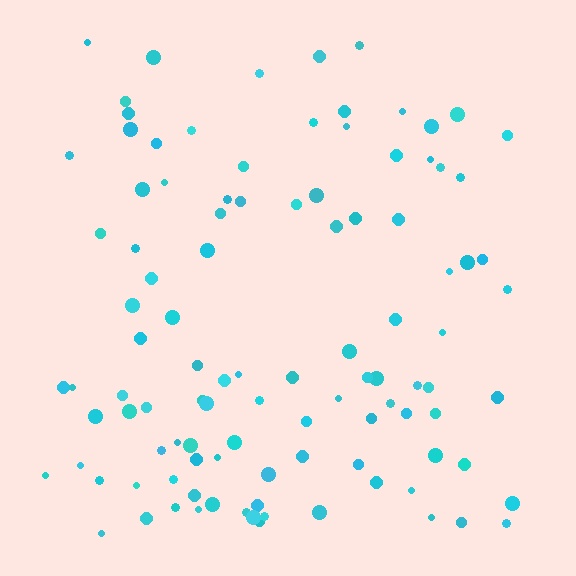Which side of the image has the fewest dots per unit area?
The top.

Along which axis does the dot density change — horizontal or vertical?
Vertical.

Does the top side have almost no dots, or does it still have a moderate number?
Still a moderate number, just noticeably fewer than the bottom.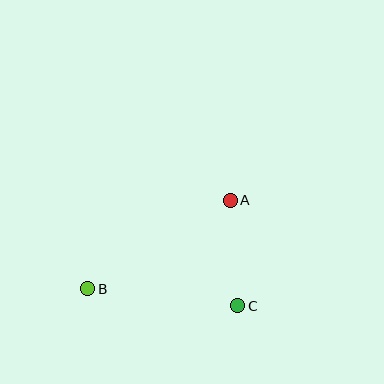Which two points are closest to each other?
Points A and C are closest to each other.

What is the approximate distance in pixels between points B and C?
The distance between B and C is approximately 151 pixels.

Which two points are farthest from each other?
Points A and B are farthest from each other.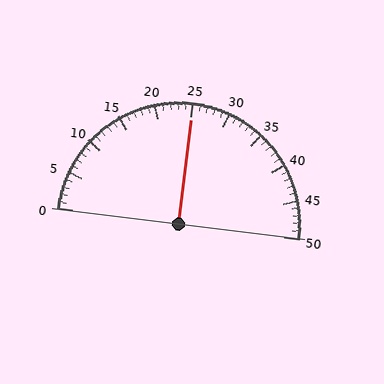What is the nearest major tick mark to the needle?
The nearest major tick mark is 25.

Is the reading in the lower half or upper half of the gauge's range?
The reading is in the upper half of the range (0 to 50).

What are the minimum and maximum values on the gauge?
The gauge ranges from 0 to 50.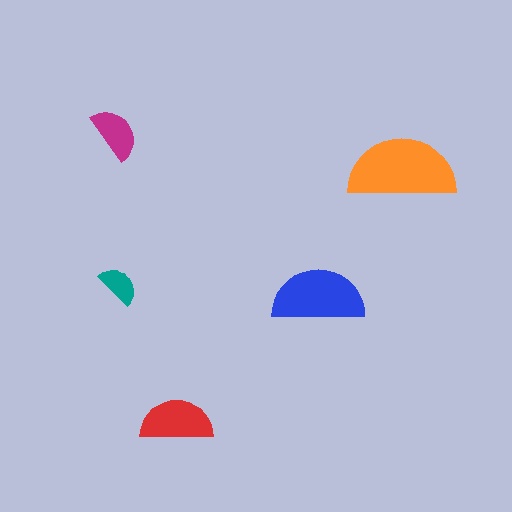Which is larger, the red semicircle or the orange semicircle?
The orange one.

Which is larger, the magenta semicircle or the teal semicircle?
The magenta one.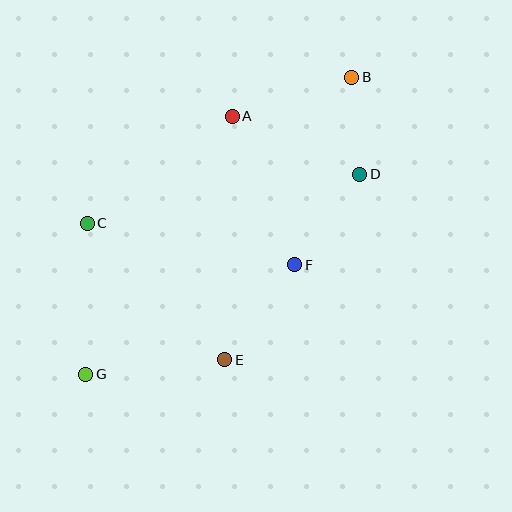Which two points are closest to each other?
Points B and D are closest to each other.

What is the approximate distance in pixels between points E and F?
The distance between E and F is approximately 118 pixels.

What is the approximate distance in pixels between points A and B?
The distance between A and B is approximately 126 pixels.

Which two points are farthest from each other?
Points B and G are farthest from each other.